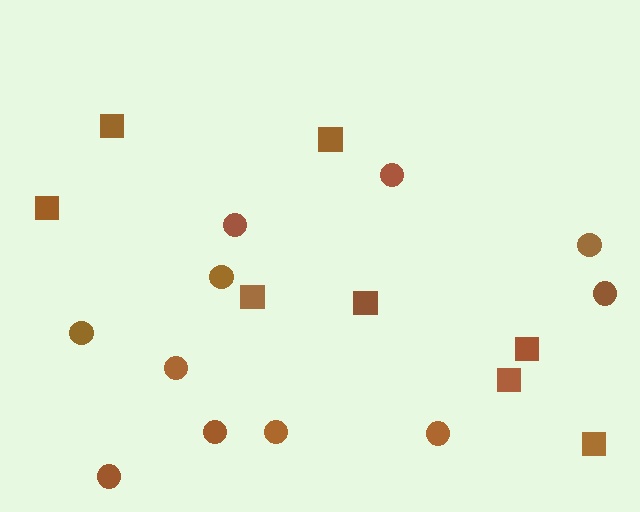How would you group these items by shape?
There are 2 groups: one group of squares (8) and one group of circles (11).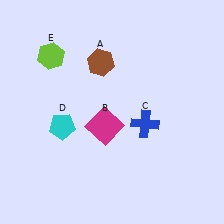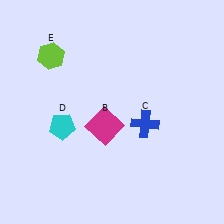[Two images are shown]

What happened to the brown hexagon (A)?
The brown hexagon (A) was removed in Image 2. It was in the top-left area of Image 1.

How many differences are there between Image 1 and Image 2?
There is 1 difference between the two images.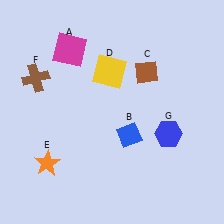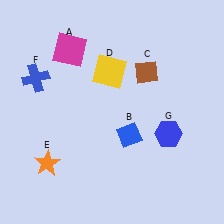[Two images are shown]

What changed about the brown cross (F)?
In Image 1, F is brown. In Image 2, it changed to blue.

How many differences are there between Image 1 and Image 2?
There is 1 difference between the two images.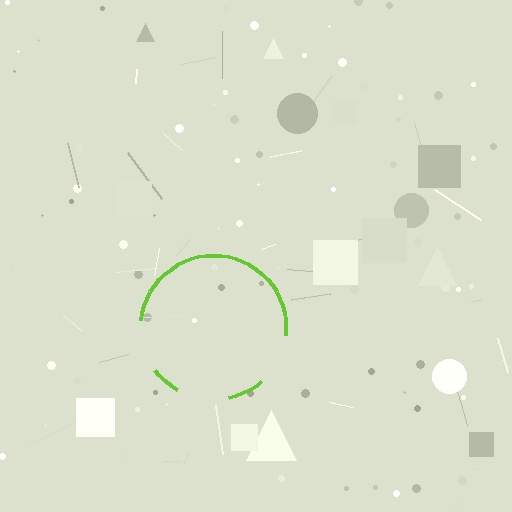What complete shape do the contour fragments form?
The contour fragments form a circle.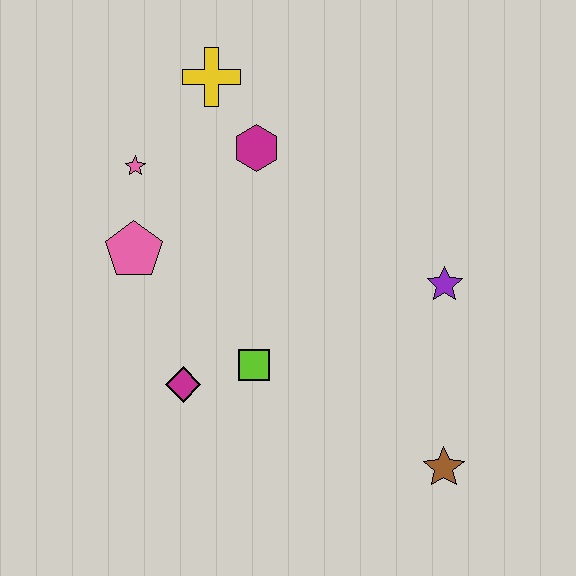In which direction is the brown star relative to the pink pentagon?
The brown star is to the right of the pink pentagon.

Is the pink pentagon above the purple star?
Yes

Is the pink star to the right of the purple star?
No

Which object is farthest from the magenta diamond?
The yellow cross is farthest from the magenta diamond.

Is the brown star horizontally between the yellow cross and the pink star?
No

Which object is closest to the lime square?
The magenta diamond is closest to the lime square.